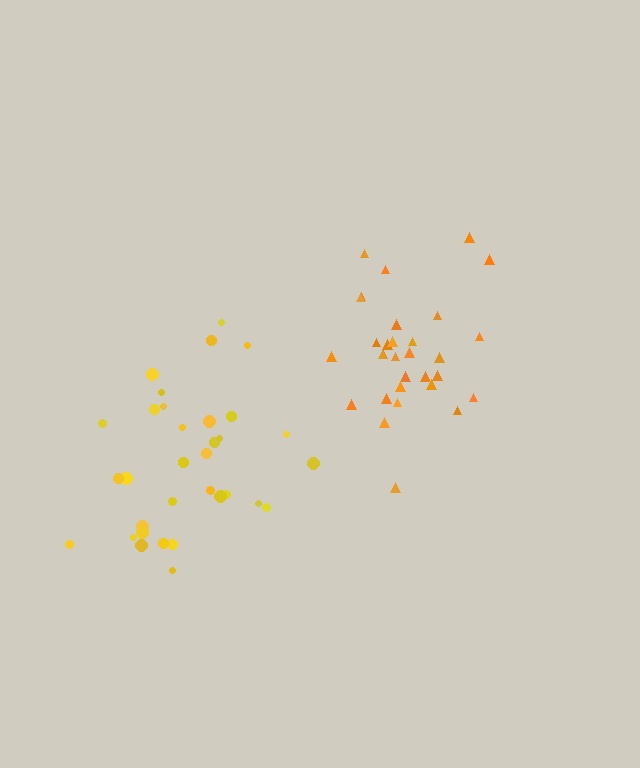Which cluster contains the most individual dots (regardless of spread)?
Yellow (33).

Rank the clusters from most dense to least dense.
orange, yellow.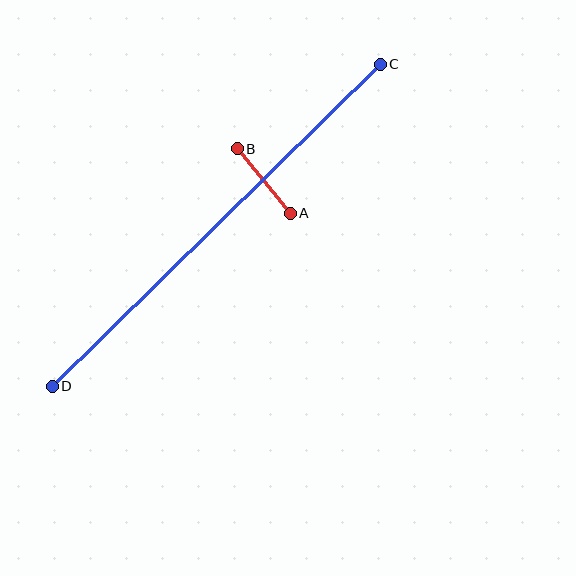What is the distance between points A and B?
The distance is approximately 84 pixels.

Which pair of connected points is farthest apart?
Points C and D are farthest apart.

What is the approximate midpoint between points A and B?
The midpoint is at approximately (264, 181) pixels.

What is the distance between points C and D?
The distance is approximately 460 pixels.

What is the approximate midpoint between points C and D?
The midpoint is at approximately (216, 225) pixels.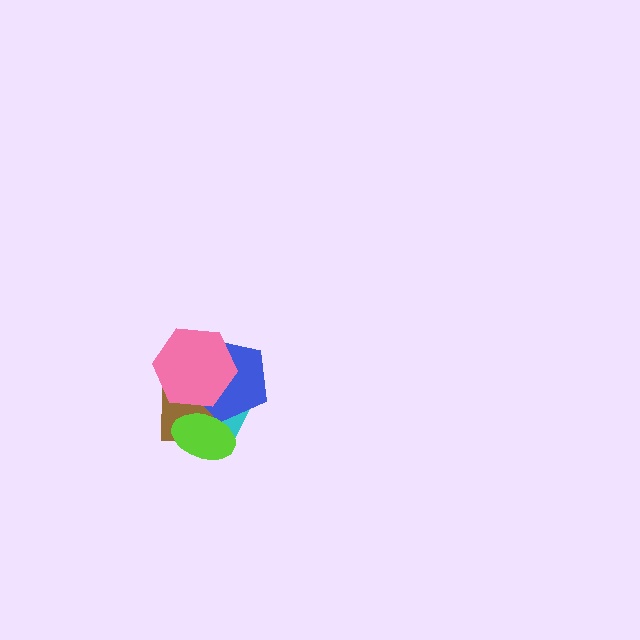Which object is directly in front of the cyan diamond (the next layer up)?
The brown square is directly in front of the cyan diamond.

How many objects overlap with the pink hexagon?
3 objects overlap with the pink hexagon.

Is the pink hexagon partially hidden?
No, no other shape covers it.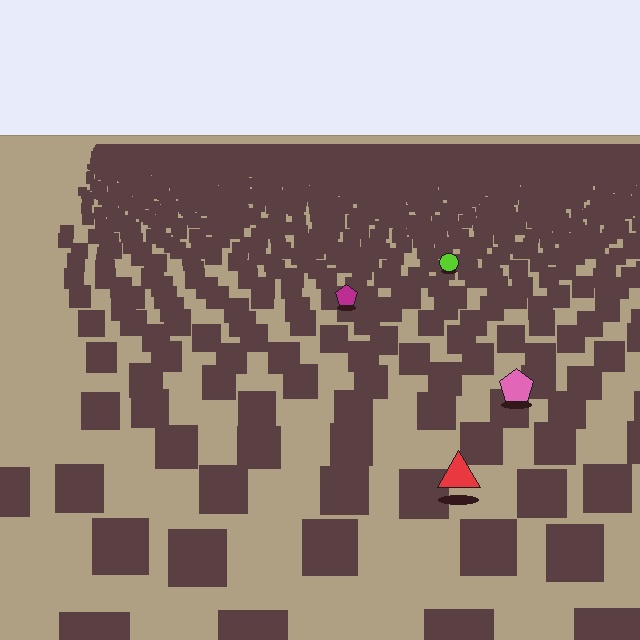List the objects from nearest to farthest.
From nearest to farthest: the red triangle, the pink pentagon, the magenta pentagon, the lime circle.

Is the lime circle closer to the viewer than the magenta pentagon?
No. The magenta pentagon is closer — you can tell from the texture gradient: the ground texture is coarser near it.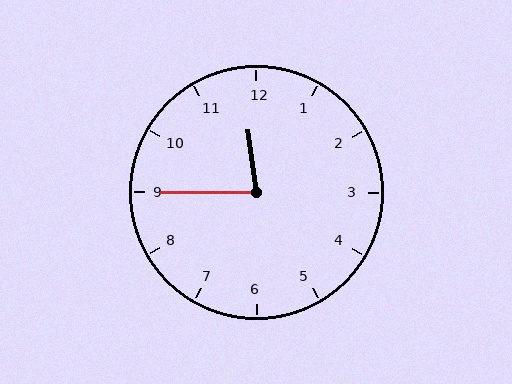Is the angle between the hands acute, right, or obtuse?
It is acute.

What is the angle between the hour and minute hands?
Approximately 82 degrees.